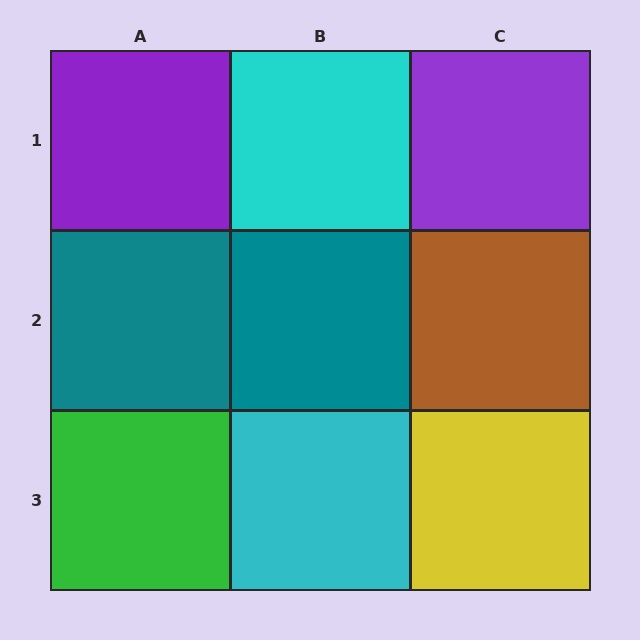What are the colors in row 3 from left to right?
Green, cyan, yellow.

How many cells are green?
1 cell is green.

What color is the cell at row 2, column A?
Teal.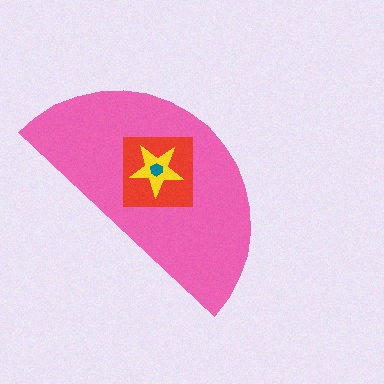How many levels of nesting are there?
4.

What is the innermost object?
The teal hexagon.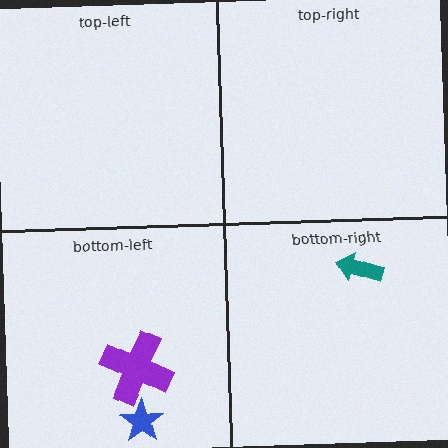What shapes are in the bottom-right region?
The teal arrow.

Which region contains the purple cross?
The bottom-left region.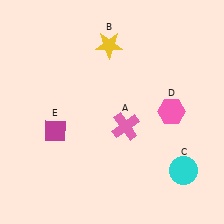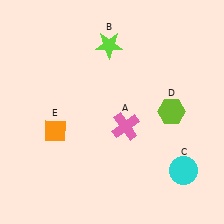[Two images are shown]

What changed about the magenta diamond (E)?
In Image 1, E is magenta. In Image 2, it changed to orange.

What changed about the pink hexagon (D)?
In Image 1, D is pink. In Image 2, it changed to lime.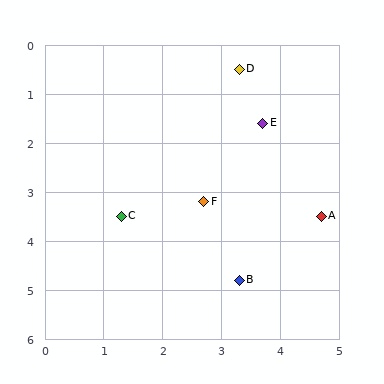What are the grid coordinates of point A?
Point A is at approximately (4.7, 3.5).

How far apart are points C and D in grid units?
Points C and D are about 3.6 grid units apart.